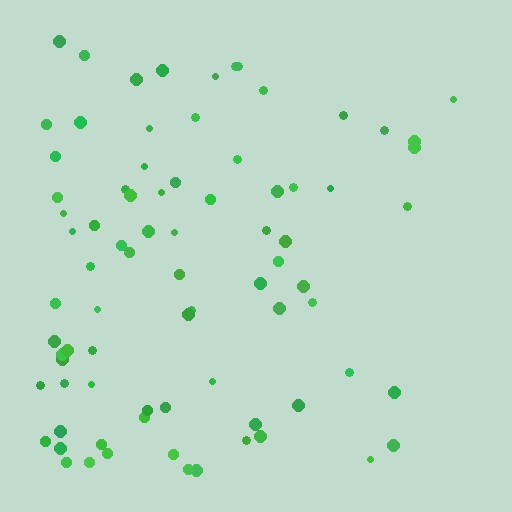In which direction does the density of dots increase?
From right to left, with the left side densest.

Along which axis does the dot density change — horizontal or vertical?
Horizontal.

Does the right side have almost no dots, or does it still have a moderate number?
Still a moderate number, just noticeably fewer than the left.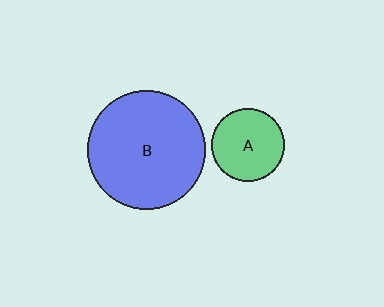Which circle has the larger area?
Circle B (blue).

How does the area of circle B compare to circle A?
Approximately 2.6 times.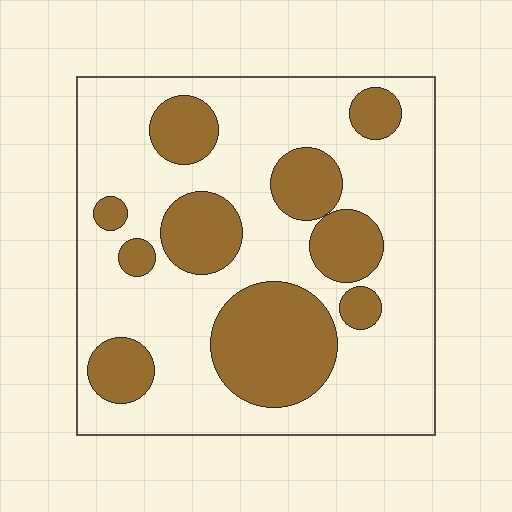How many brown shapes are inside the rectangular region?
10.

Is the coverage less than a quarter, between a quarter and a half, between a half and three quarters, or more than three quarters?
Between a quarter and a half.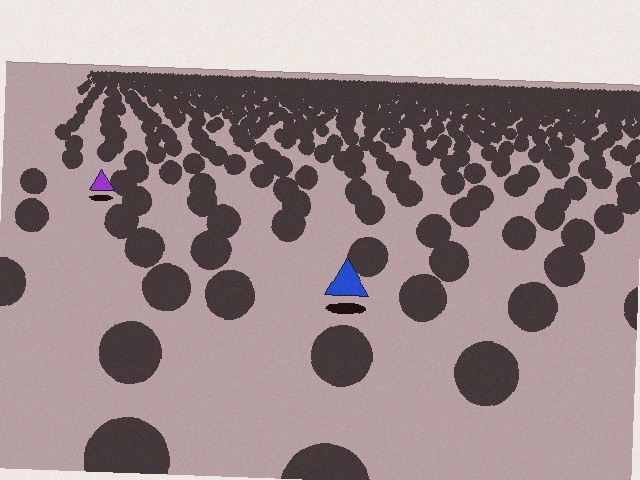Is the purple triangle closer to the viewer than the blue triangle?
No. The blue triangle is closer — you can tell from the texture gradient: the ground texture is coarser near it.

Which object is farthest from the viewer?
The purple triangle is farthest from the viewer. It appears smaller and the ground texture around it is denser.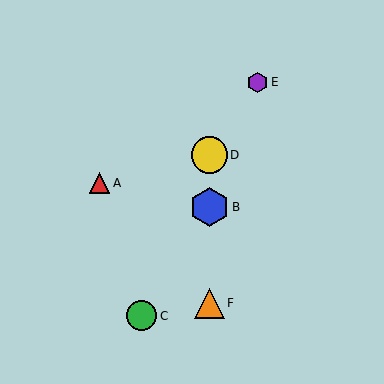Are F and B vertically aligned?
Yes, both are at x≈209.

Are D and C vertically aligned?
No, D is at x≈209 and C is at x≈142.